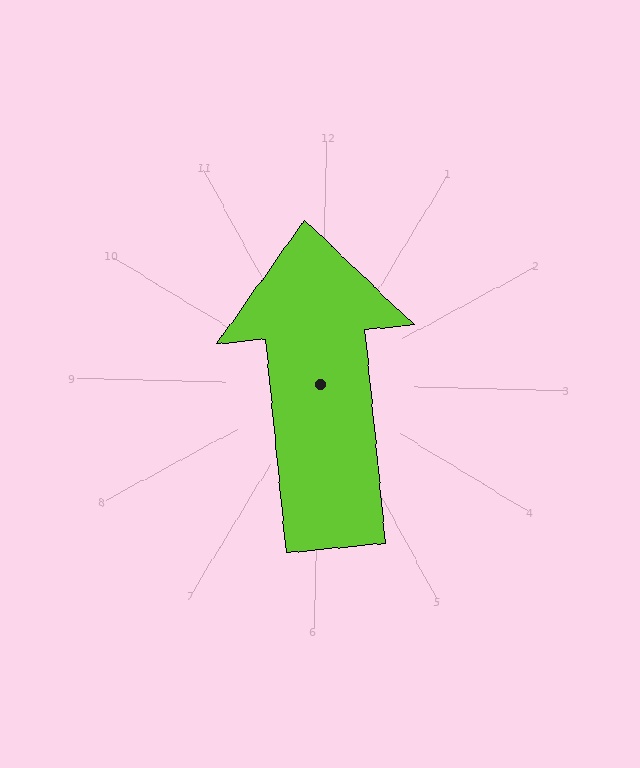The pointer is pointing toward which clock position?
Roughly 12 o'clock.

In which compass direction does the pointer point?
North.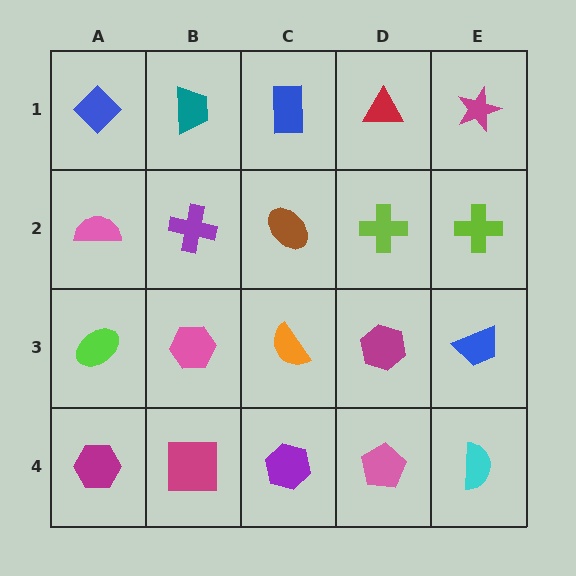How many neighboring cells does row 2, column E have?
3.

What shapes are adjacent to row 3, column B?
A purple cross (row 2, column B), a magenta square (row 4, column B), a lime ellipse (row 3, column A), an orange semicircle (row 3, column C).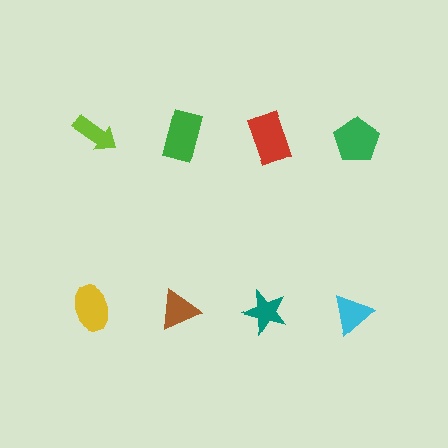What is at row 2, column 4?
A cyan triangle.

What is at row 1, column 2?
A green rectangle.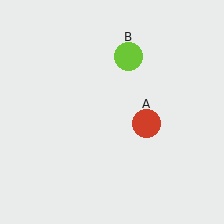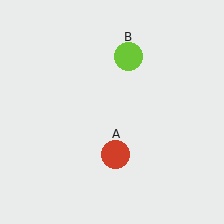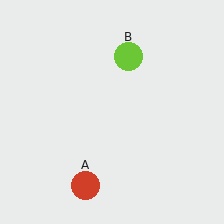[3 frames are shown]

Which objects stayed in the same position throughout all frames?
Lime circle (object B) remained stationary.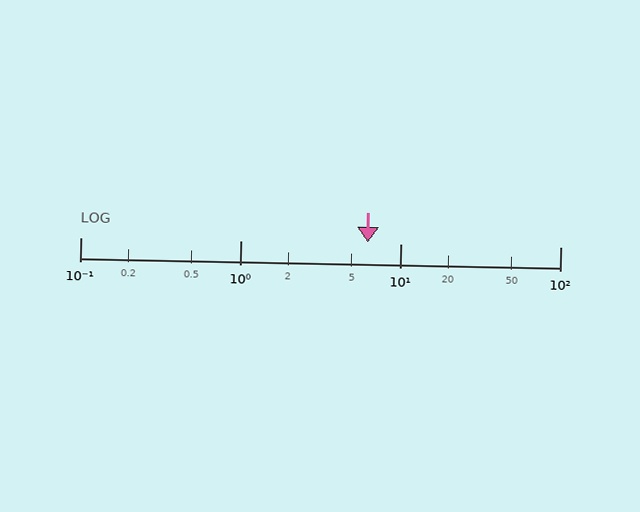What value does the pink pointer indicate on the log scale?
The pointer indicates approximately 6.3.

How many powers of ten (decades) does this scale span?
The scale spans 3 decades, from 0.1 to 100.